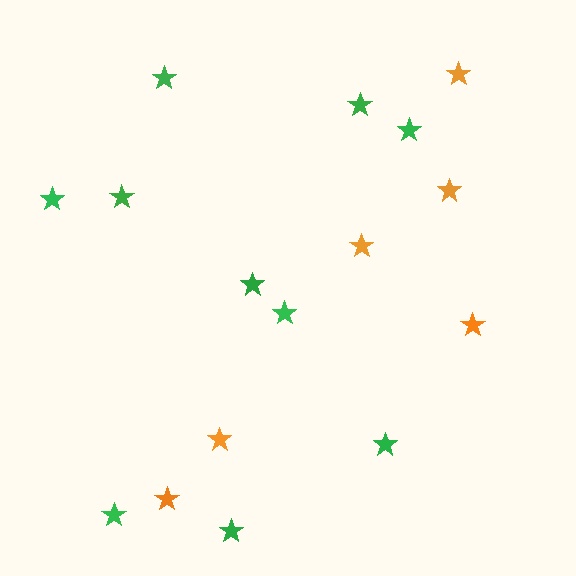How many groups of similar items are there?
There are 2 groups: one group of green stars (10) and one group of orange stars (6).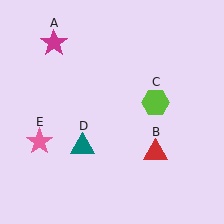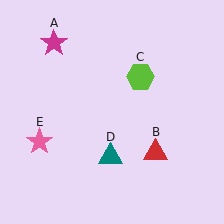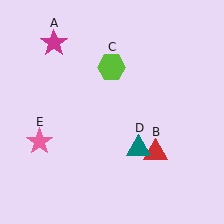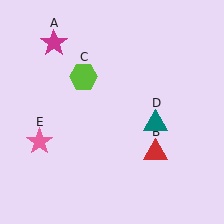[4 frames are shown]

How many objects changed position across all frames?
2 objects changed position: lime hexagon (object C), teal triangle (object D).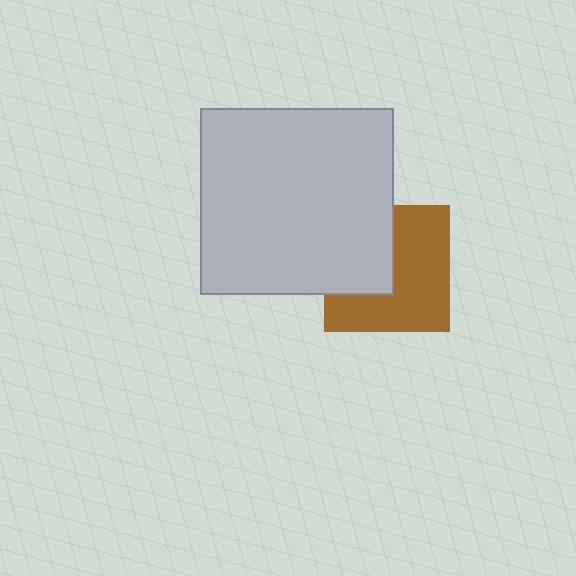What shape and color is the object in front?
The object in front is a light gray rectangle.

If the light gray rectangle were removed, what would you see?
You would see the complete brown square.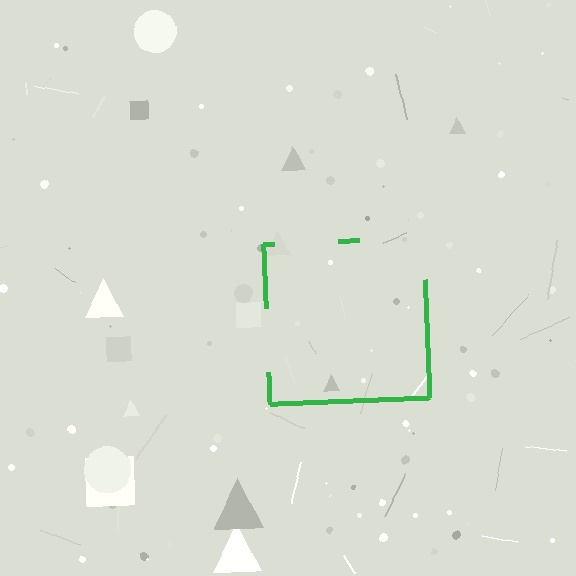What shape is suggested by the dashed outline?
The dashed outline suggests a square.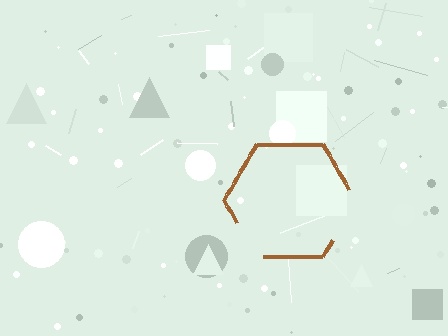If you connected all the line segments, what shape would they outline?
They would outline a hexagon.